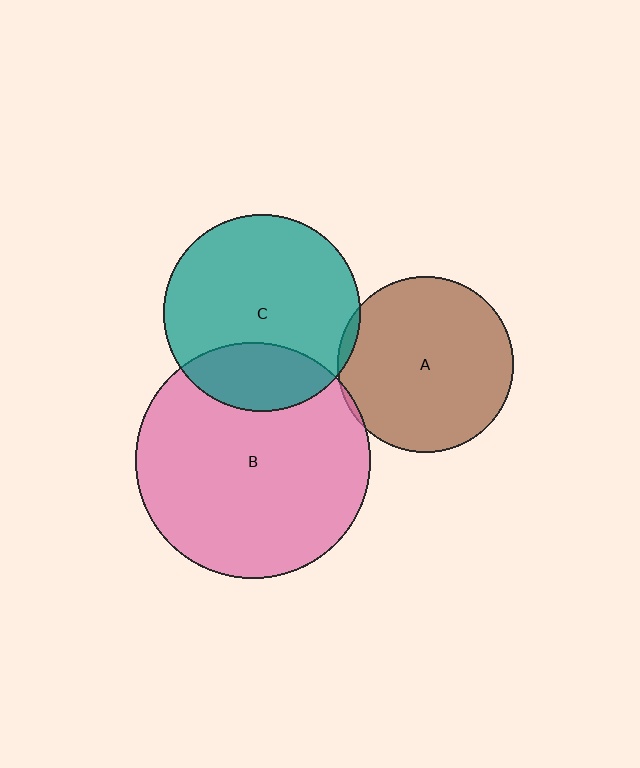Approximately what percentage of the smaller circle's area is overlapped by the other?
Approximately 5%.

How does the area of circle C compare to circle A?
Approximately 1.2 times.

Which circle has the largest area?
Circle B (pink).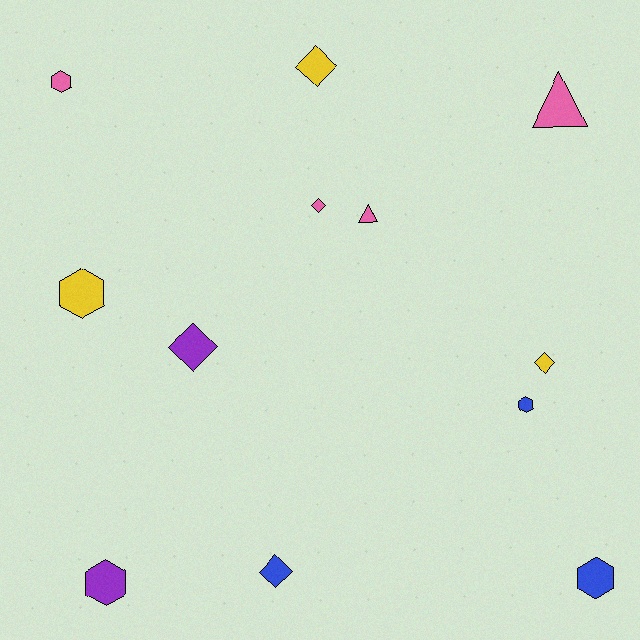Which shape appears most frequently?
Hexagon, with 5 objects.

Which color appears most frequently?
Pink, with 4 objects.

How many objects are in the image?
There are 12 objects.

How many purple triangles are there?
There are no purple triangles.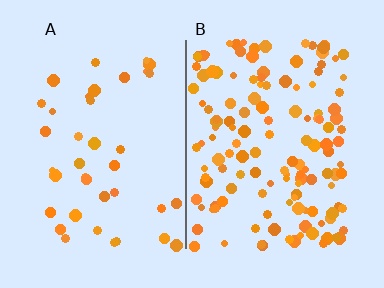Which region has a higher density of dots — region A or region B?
B (the right).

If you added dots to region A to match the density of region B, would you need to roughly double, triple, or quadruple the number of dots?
Approximately quadruple.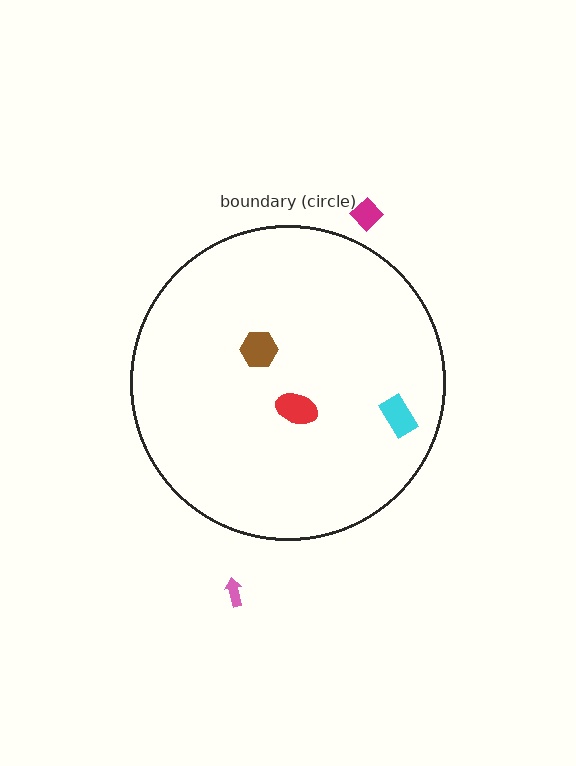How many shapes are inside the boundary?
3 inside, 2 outside.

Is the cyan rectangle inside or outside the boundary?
Inside.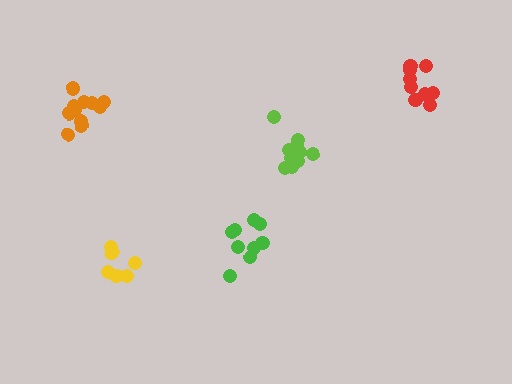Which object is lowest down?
The yellow cluster is bottommost.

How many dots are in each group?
Group 1: 11 dots, Group 2: 10 dots, Group 3: 9 dots, Group 4: 6 dots, Group 5: 10 dots (46 total).